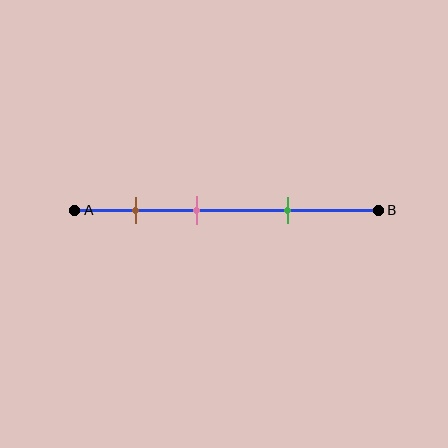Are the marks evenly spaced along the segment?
Yes, the marks are approximately evenly spaced.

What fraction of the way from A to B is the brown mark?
The brown mark is approximately 20% (0.2) of the way from A to B.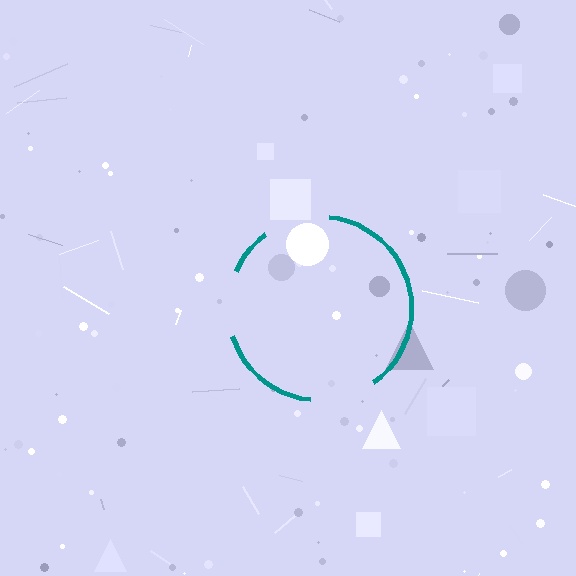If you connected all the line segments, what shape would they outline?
They would outline a circle.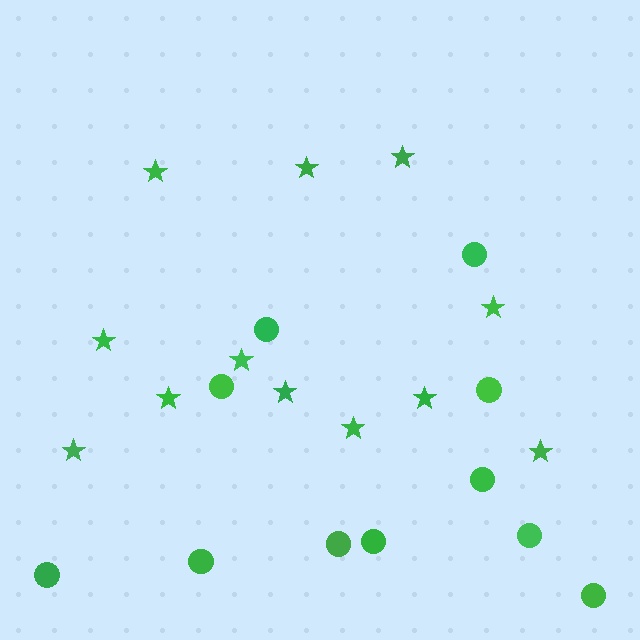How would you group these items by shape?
There are 2 groups: one group of stars (12) and one group of circles (11).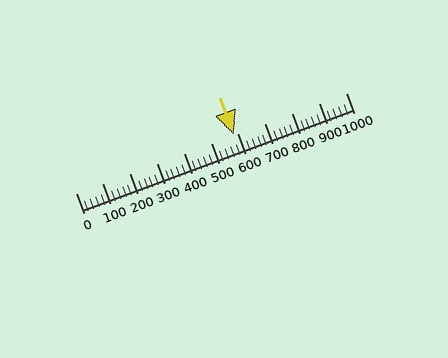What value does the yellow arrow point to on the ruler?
The yellow arrow points to approximately 584.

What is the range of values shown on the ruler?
The ruler shows values from 0 to 1000.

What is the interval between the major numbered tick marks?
The major tick marks are spaced 100 units apart.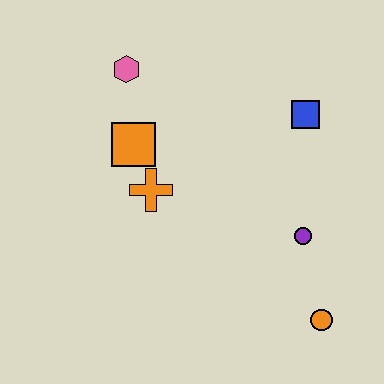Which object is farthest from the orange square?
The orange circle is farthest from the orange square.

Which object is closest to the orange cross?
The orange square is closest to the orange cross.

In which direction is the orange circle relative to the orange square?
The orange circle is to the right of the orange square.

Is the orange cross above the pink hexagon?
No